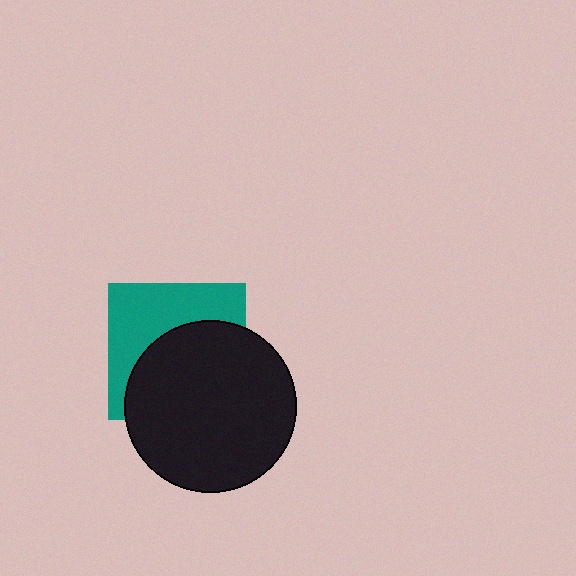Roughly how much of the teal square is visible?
A small part of it is visible (roughly 45%).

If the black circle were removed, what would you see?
You would see the complete teal square.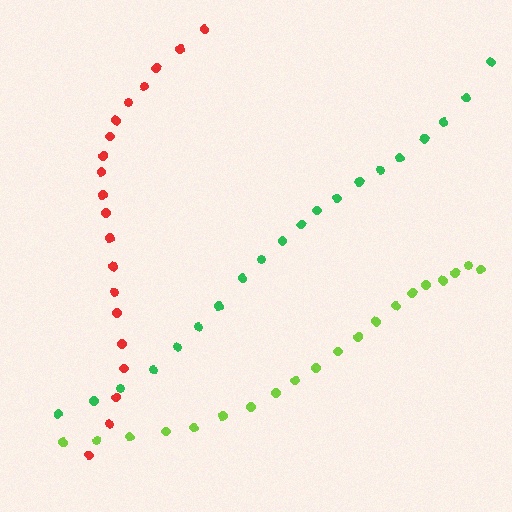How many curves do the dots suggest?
There are 3 distinct paths.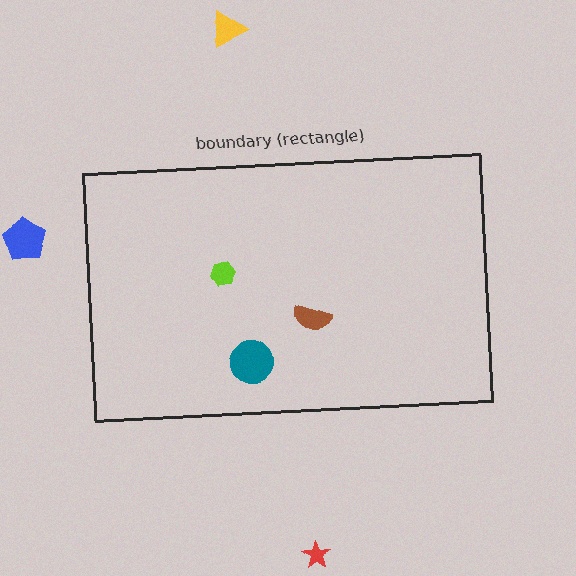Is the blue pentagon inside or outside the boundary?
Outside.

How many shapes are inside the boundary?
3 inside, 3 outside.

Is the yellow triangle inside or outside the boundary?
Outside.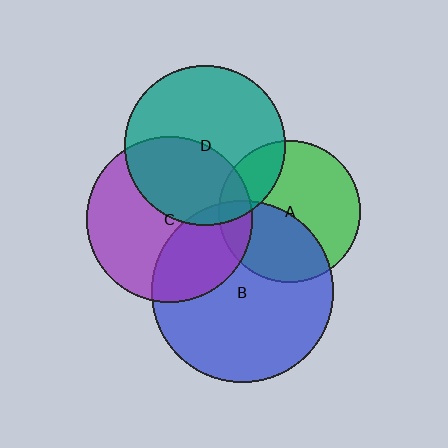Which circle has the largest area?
Circle B (blue).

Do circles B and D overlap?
Yes.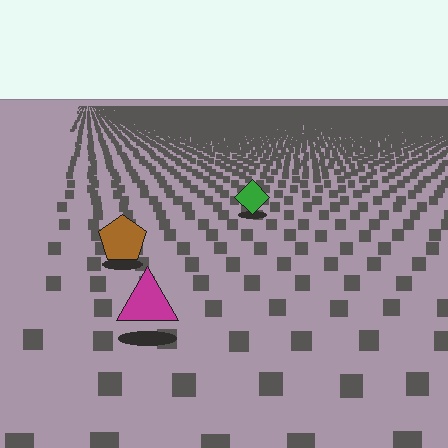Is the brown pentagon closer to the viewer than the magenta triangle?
No. The magenta triangle is closer — you can tell from the texture gradient: the ground texture is coarser near it.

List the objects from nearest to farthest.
From nearest to farthest: the magenta triangle, the brown pentagon, the green diamond.